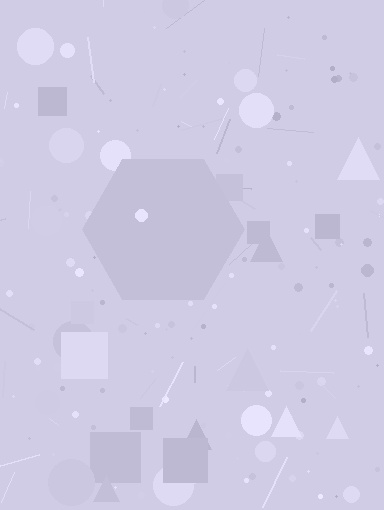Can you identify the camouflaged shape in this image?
The camouflaged shape is a hexagon.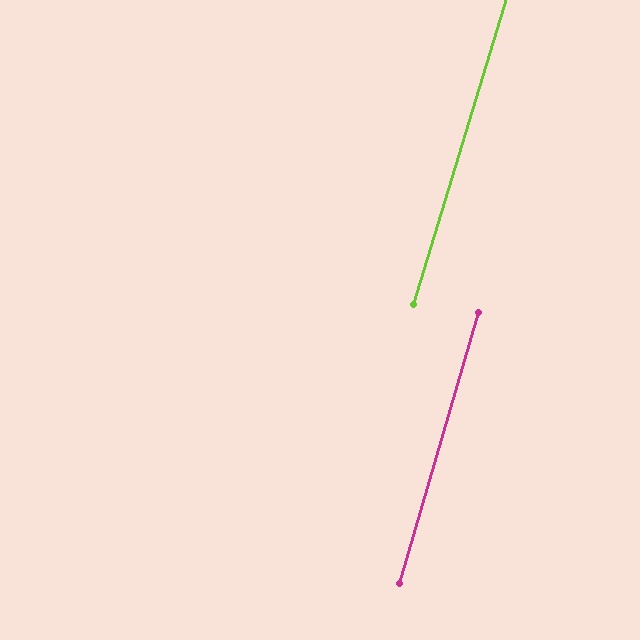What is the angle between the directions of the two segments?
Approximately 1 degree.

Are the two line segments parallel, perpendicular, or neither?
Parallel — their directions differ by only 0.7°.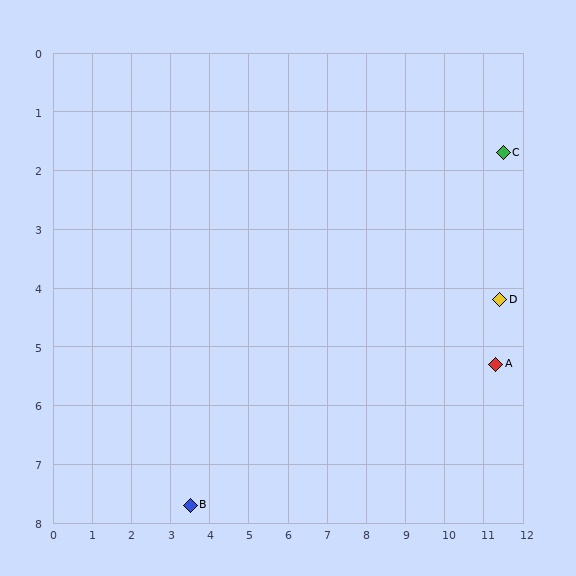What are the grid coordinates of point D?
Point D is at approximately (11.4, 4.2).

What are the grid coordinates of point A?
Point A is at approximately (11.3, 5.3).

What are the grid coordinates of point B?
Point B is at approximately (3.5, 7.7).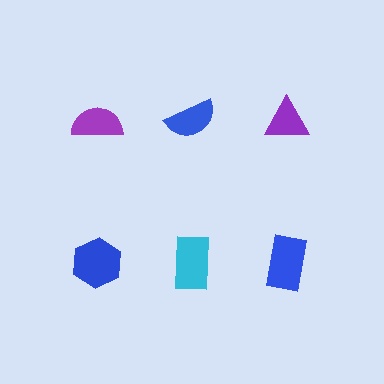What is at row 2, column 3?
A blue rectangle.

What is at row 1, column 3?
A purple triangle.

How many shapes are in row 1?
3 shapes.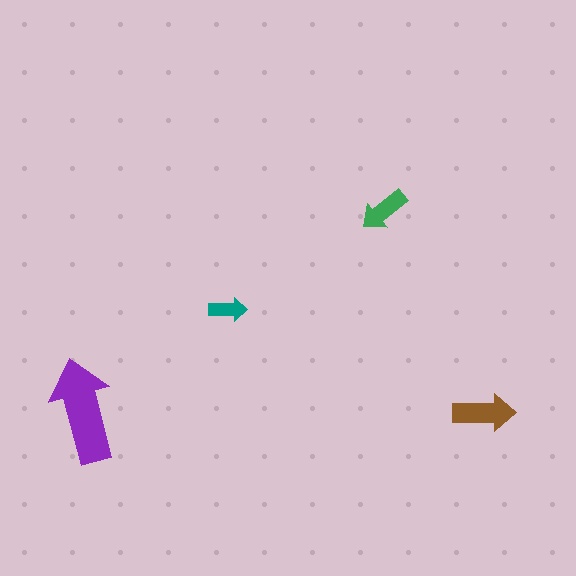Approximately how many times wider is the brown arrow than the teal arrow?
About 1.5 times wider.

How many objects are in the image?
There are 4 objects in the image.